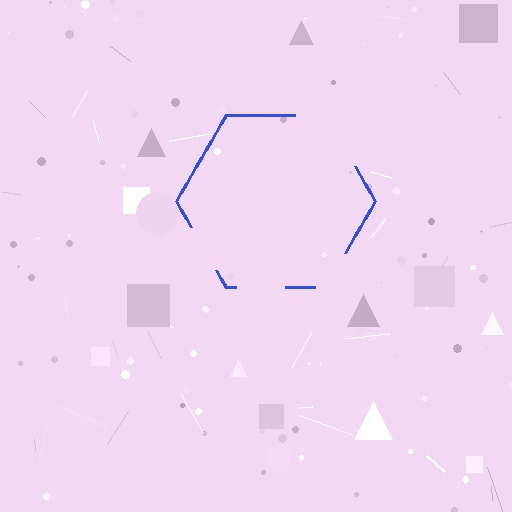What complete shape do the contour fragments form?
The contour fragments form a hexagon.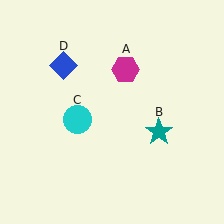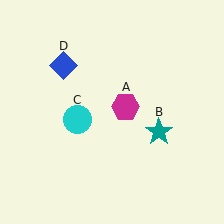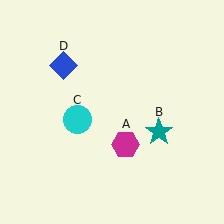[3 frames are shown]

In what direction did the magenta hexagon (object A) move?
The magenta hexagon (object A) moved down.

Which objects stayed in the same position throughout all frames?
Teal star (object B) and cyan circle (object C) and blue diamond (object D) remained stationary.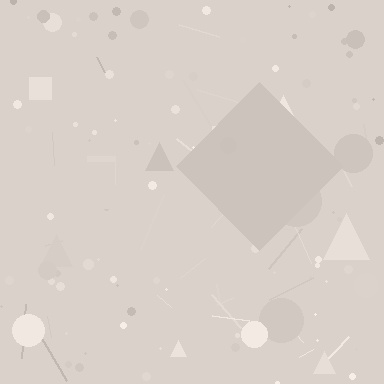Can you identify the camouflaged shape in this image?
The camouflaged shape is a diamond.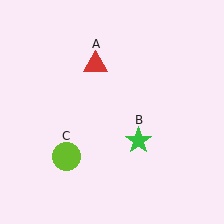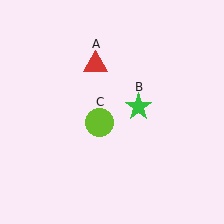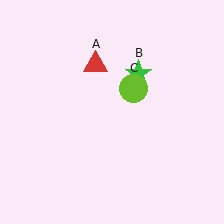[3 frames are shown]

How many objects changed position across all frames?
2 objects changed position: green star (object B), lime circle (object C).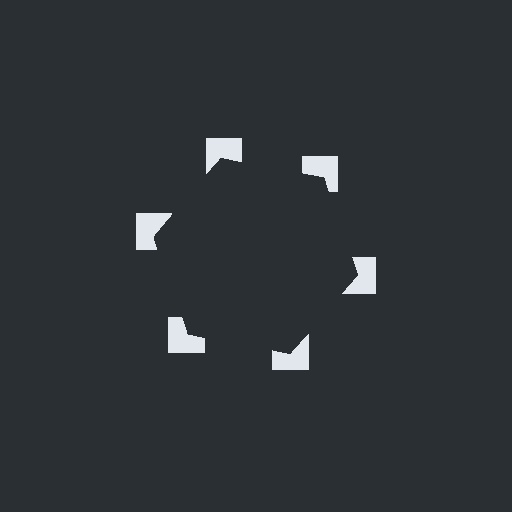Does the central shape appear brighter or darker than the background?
It typically appears slightly darker than the background, even though no actual brightness change is drawn.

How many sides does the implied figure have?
6 sides.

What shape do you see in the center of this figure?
An illusory hexagon — its edges are inferred from the aligned wedge cuts in the notched squares, not physically drawn.